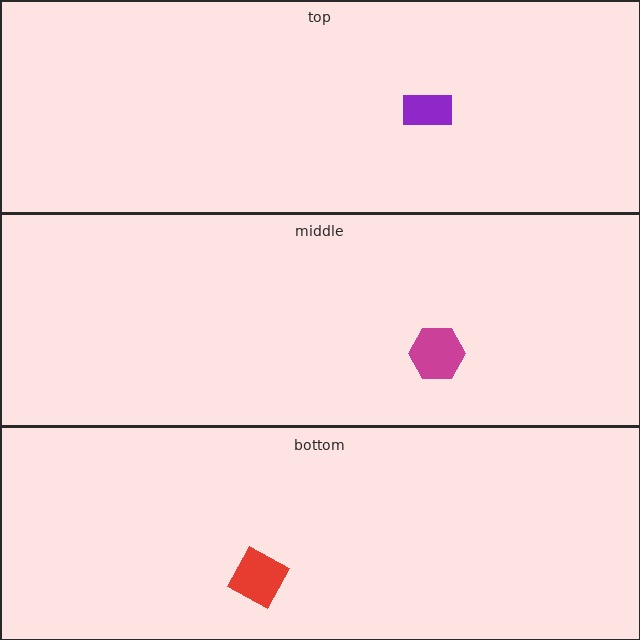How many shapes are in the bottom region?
1.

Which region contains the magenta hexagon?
The middle region.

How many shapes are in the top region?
1.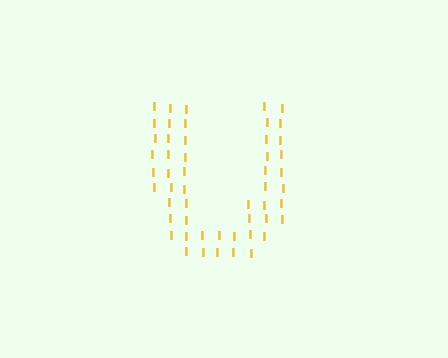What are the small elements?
The small elements are letter I's.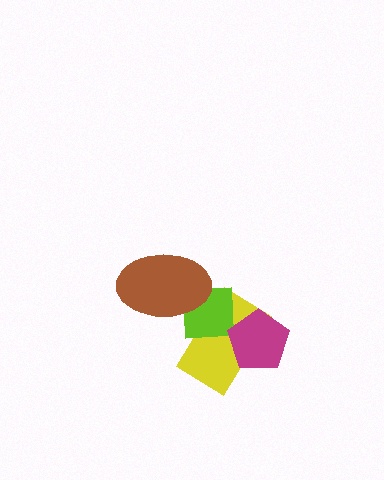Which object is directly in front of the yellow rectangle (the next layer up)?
The lime square is directly in front of the yellow rectangle.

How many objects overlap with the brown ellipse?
2 objects overlap with the brown ellipse.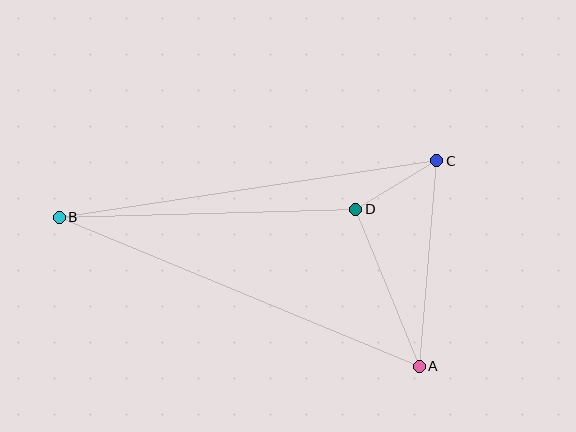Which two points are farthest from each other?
Points A and B are farthest from each other.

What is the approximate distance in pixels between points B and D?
The distance between B and D is approximately 296 pixels.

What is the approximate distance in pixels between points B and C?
The distance between B and C is approximately 382 pixels.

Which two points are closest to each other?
Points C and D are closest to each other.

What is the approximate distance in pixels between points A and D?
The distance between A and D is approximately 170 pixels.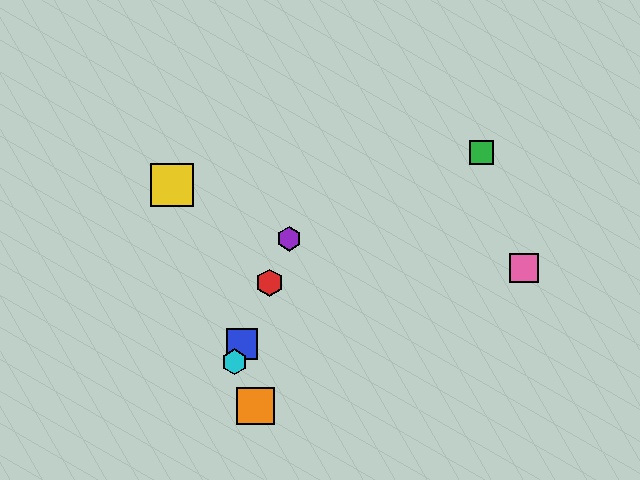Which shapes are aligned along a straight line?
The red hexagon, the blue square, the purple hexagon, the cyan hexagon are aligned along a straight line.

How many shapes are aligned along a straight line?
4 shapes (the red hexagon, the blue square, the purple hexagon, the cyan hexagon) are aligned along a straight line.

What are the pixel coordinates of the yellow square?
The yellow square is at (172, 185).